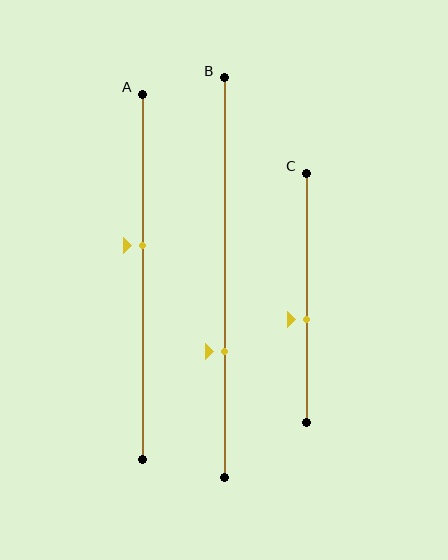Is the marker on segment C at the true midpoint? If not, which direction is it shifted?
No, the marker on segment C is shifted downward by about 8% of the segment length.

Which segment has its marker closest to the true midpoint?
Segment C has its marker closest to the true midpoint.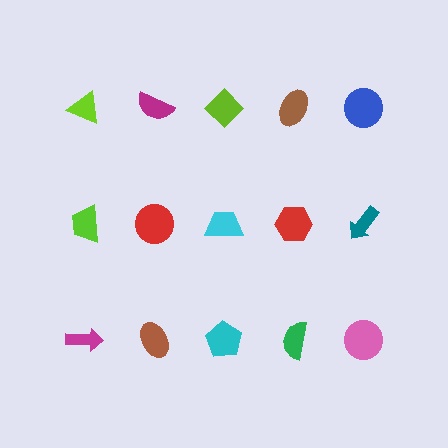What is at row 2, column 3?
A cyan trapezoid.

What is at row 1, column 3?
A lime diamond.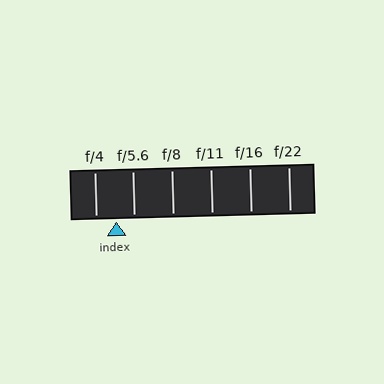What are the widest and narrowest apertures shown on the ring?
The widest aperture shown is f/4 and the narrowest is f/22.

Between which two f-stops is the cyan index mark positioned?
The index mark is between f/4 and f/5.6.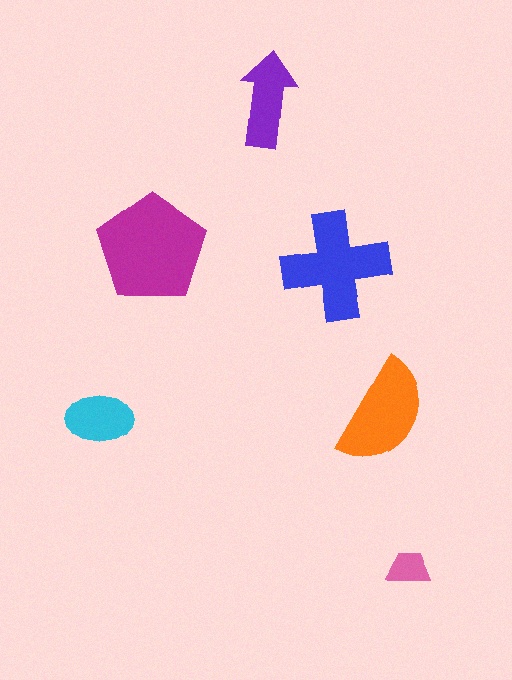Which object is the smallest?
The pink trapezoid.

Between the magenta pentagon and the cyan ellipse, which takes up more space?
The magenta pentagon.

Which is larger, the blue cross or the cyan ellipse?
The blue cross.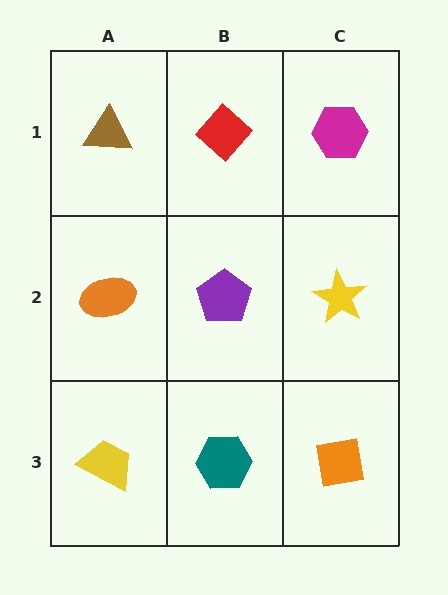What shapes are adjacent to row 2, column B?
A red diamond (row 1, column B), a teal hexagon (row 3, column B), an orange ellipse (row 2, column A), a yellow star (row 2, column C).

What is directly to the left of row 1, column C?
A red diamond.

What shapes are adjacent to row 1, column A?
An orange ellipse (row 2, column A), a red diamond (row 1, column B).